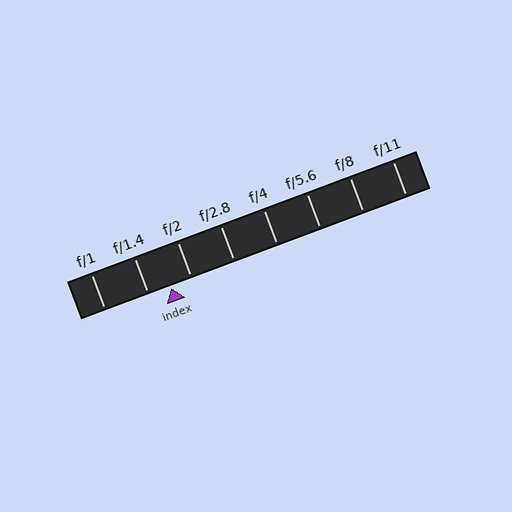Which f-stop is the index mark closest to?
The index mark is closest to f/2.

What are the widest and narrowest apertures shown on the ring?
The widest aperture shown is f/1 and the narrowest is f/11.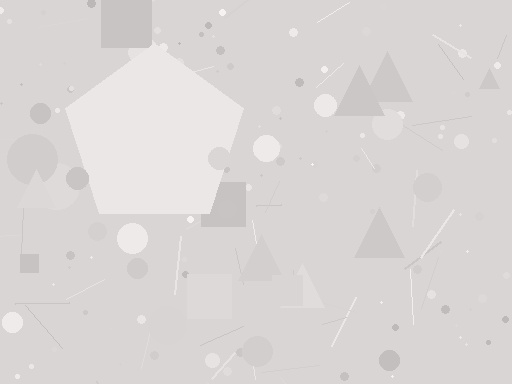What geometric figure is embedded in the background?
A pentagon is embedded in the background.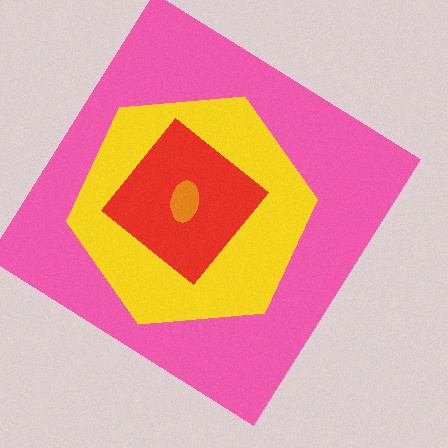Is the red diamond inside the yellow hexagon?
Yes.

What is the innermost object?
The orange ellipse.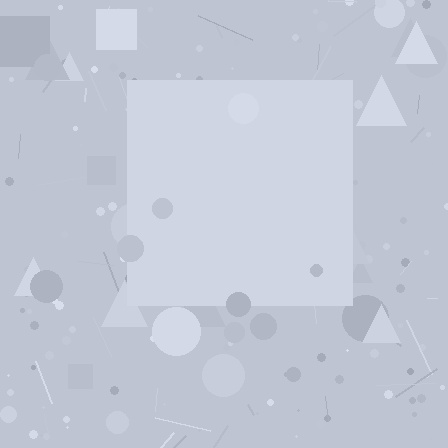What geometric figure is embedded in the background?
A square is embedded in the background.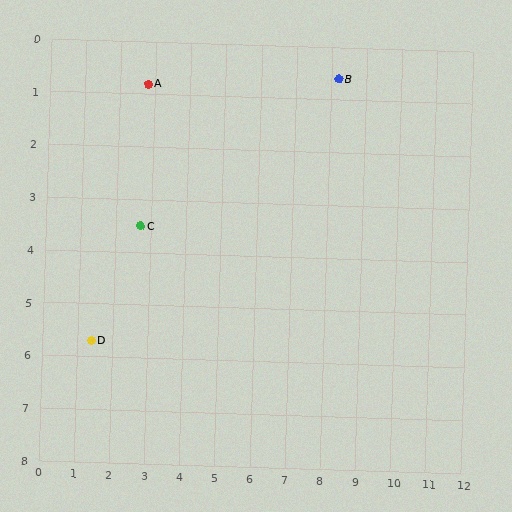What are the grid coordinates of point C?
Point C is at approximately (2.7, 3.5).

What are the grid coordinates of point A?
Point A is at approximately (2.8, 0.8).